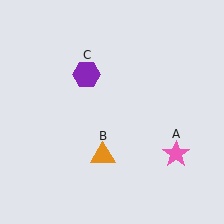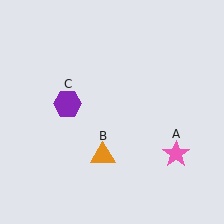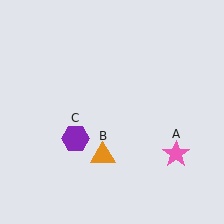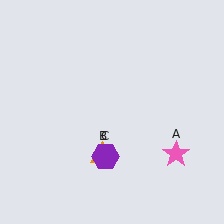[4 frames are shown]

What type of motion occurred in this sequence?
The purple hexagon (object C) rotated counterclockwise around the center of the scene.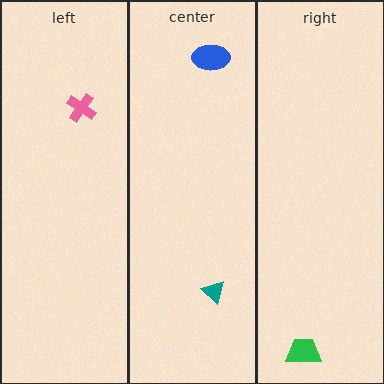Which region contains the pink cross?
The left region.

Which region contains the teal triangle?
The center region.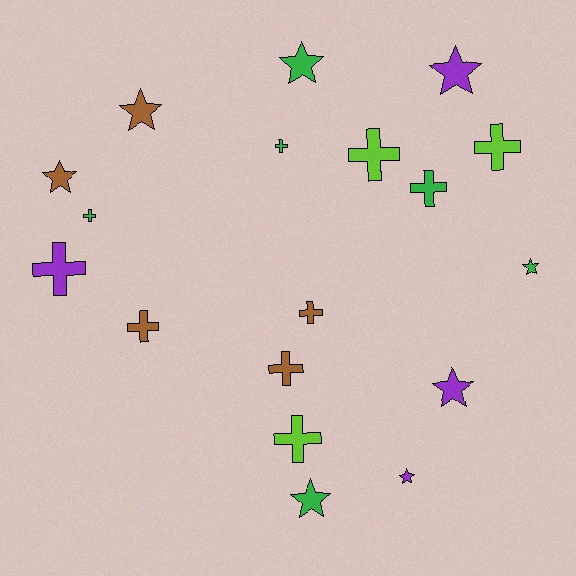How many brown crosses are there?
There are 3 brown crosses.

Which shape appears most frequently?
Cross, with 10 objects.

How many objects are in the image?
There are 18 objects.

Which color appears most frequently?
Green, with 6 objects.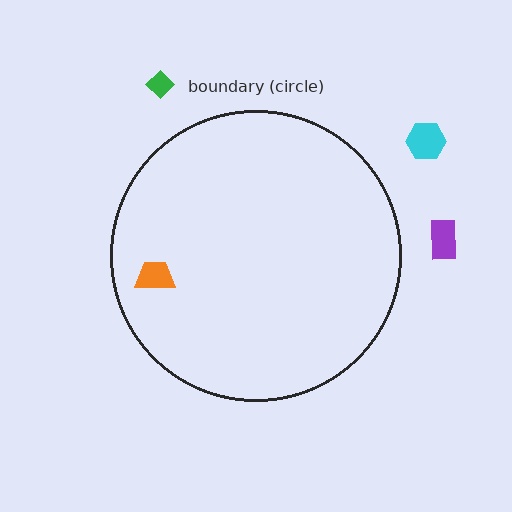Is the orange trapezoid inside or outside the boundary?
Inside.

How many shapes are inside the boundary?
1 inside, 3 outside.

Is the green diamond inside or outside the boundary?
Outside.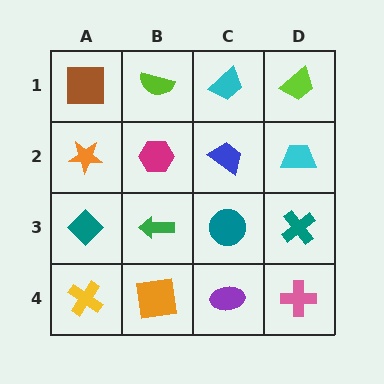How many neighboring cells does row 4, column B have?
3.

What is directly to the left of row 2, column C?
A magenta hexagon.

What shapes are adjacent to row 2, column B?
A lime semicircle (row 1, column B), a green arrow (row 3, column B), an orange star (row 2, column A), a blue trapezoid (row 2, column C).